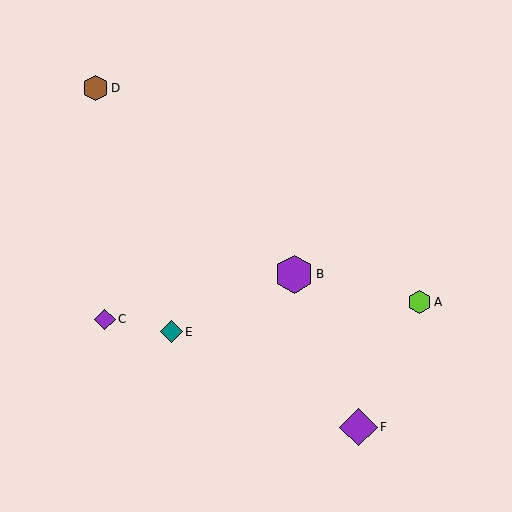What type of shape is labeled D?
Shape D is a brown hexagon.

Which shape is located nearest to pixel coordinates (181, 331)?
The teal diamond (labeled E) at (171, 332) is nearest to that location.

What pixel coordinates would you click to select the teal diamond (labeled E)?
Click at (171, 332) to select the teal diamond E.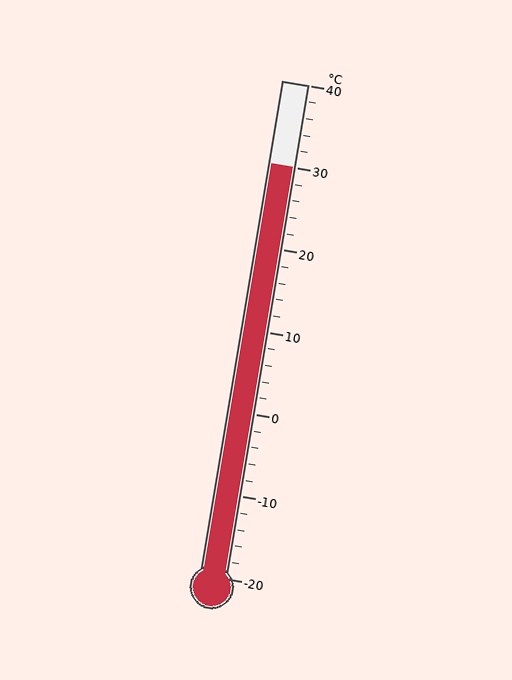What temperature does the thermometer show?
The thermometer shows approximately 30°C.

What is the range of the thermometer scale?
The thermometer scale ranges from -20°C to 40°C.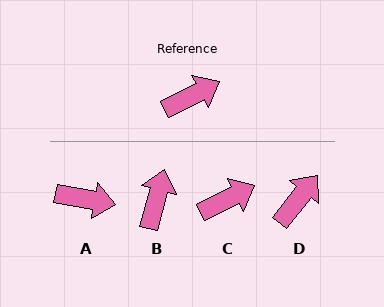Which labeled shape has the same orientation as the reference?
C.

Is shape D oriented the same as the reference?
No, it is off by about 25 degrees.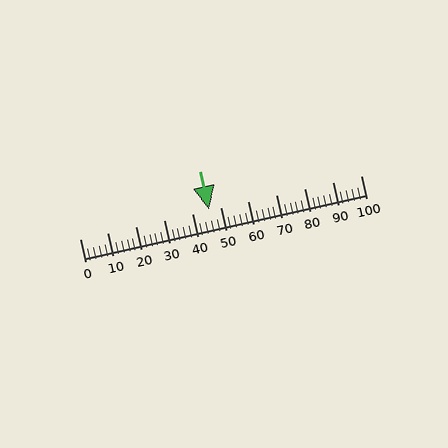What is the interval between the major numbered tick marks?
The major tick marks are spaced 10 units apart.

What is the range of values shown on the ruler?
The ruler shows values from 0 to 100.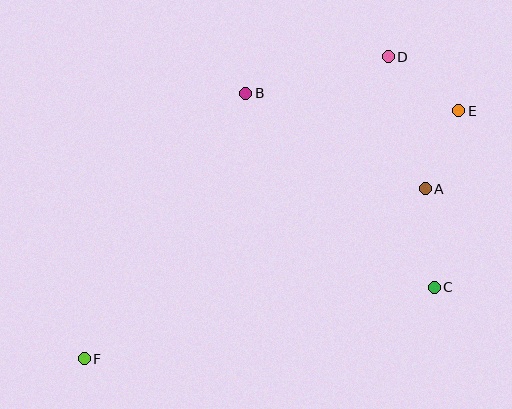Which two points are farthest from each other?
Points E and F are farthest from each other.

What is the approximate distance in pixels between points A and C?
The distance between A and C is approximately 99 pixels.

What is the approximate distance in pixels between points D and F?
The distance between D and F is approximately 428 pixels.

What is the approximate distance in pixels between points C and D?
The distance between C and D is approximately 235 pixels.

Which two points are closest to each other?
Points A and E are closest to each other.